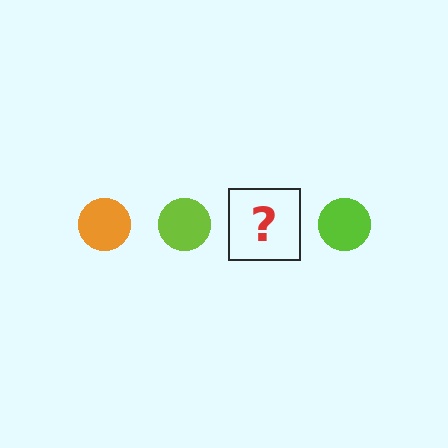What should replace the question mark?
The question mark should be replaced with an orange circle.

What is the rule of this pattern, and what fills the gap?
The rule is that the pattern cycles through orange, lime circles. The gap should be filled with an orange circle.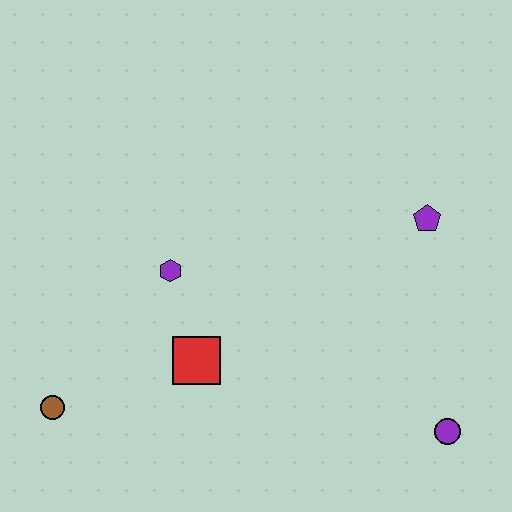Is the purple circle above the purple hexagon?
No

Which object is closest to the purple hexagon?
The red square is closest to the purple hexagon.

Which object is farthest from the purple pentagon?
The brown circle is farthest from the purple pentagon.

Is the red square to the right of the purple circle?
No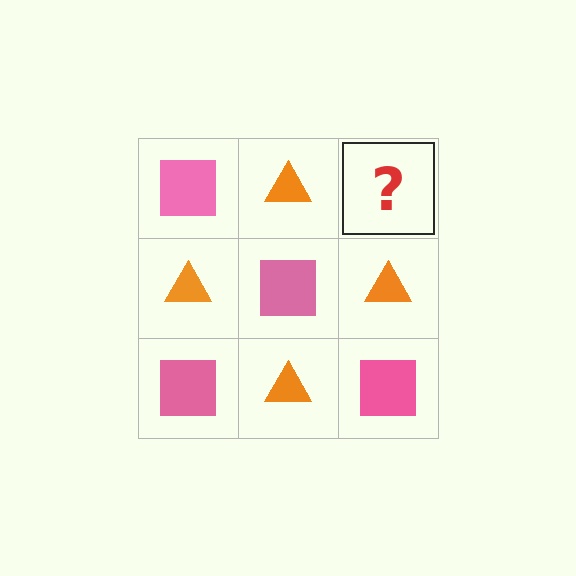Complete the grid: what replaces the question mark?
The question mark should be replaced with a pink square.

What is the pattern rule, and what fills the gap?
The rule is that it alternates pink square and orange triangle in a checkerboard pattern. The gap should be filled with a pink square.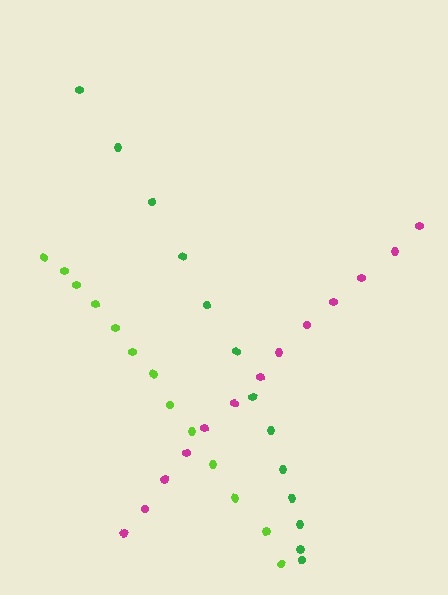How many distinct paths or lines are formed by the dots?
There are 3 distinct paths.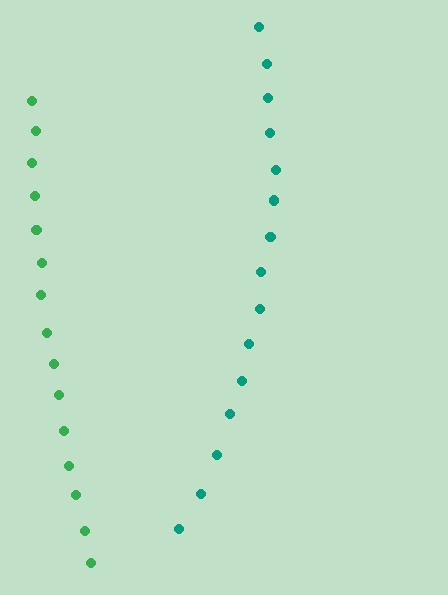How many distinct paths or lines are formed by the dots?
There are 2 distinct paths.